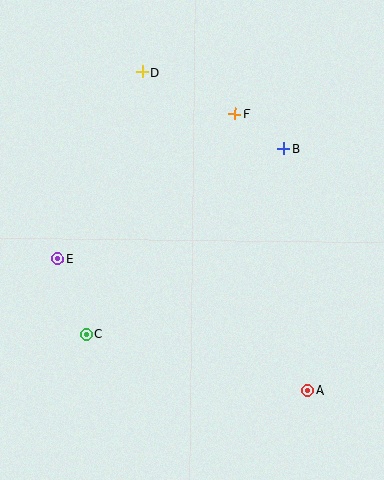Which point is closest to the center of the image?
Point B at (284, 149) is closest to the center.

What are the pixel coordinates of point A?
Point A is at (308, 390).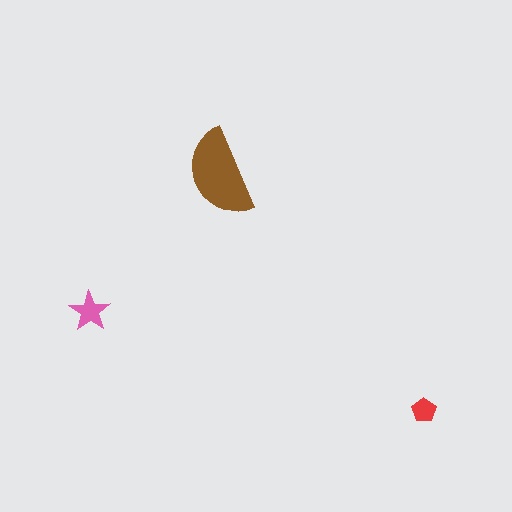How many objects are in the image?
There are 3 objects in the image.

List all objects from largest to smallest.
The brown semicircle, the pink star, the red pentagon.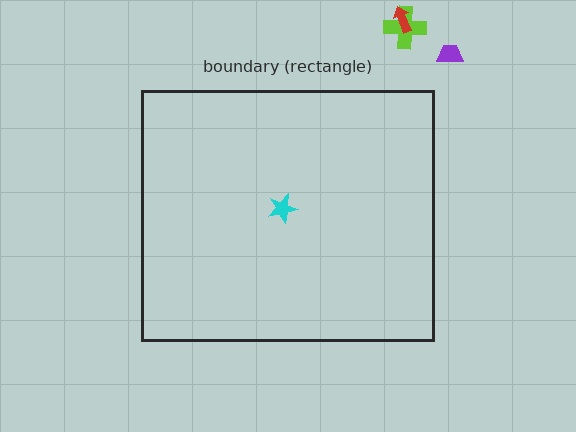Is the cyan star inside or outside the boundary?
Inside.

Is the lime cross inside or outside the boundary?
Outside.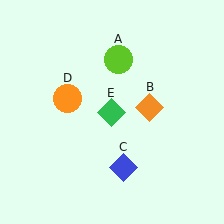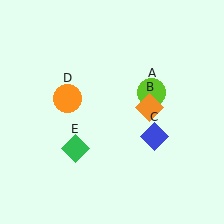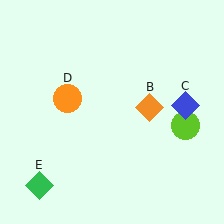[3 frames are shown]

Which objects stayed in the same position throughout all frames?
Orange diamond (object B) and orange circle (object D) remained stationary.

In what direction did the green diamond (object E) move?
The green diamond (object E) moved down and to the left.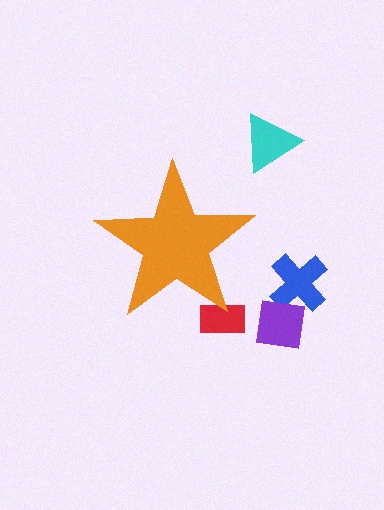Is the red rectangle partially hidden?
Yes, the red rectangle is partially hidden behind the orange star.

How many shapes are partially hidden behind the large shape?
1 shape is partially hidden.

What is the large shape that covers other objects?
An orange star.